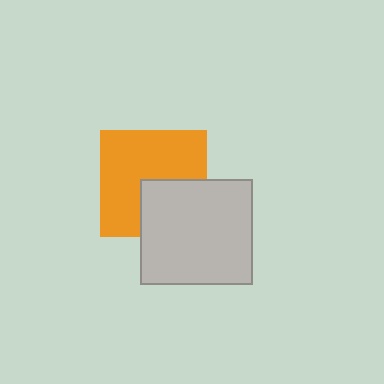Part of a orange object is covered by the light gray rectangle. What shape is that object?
It is a square.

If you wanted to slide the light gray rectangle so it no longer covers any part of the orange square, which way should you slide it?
Slide it toward the lower-right — that is the most direct way to separate the two shapes.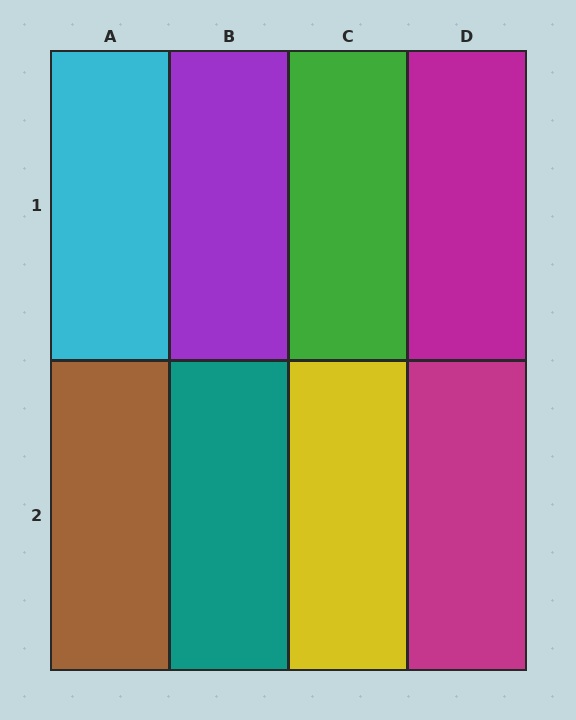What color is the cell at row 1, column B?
Purple.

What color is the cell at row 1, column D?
Magenta.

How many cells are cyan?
1 cell is cyan.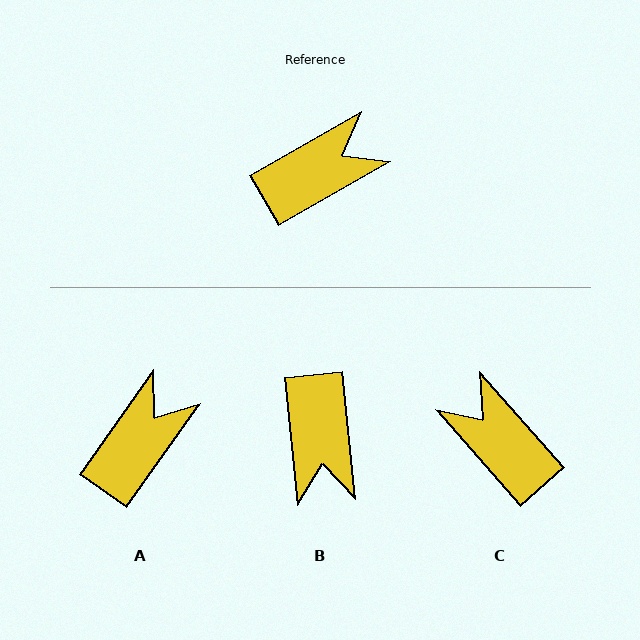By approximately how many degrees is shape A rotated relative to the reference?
Approximately 25 degrees counter-clockwise.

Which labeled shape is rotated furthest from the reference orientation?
B, about 114 degrees away.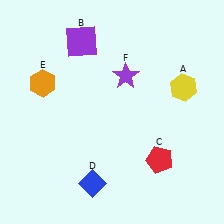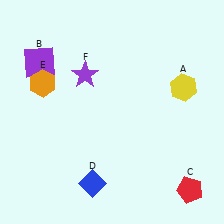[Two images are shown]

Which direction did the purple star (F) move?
The purple star (F) moved left.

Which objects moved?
The objects that moved are: the purple square (B), the red pentagon (C), the purple star (F).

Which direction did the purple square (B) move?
The purple square (B) moved left.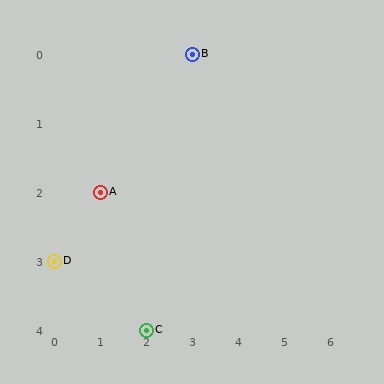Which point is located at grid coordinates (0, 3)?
Point D is at (0, 3).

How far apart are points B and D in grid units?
Points B and D are 3 columns and 3 rows apart (about 4.2 grid units diagonally).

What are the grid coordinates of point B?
Point B is at grid coordinates (3, 0).